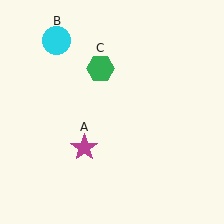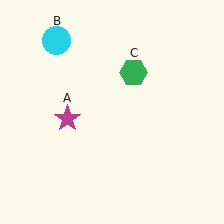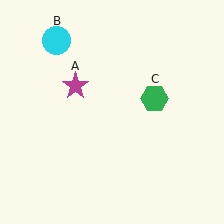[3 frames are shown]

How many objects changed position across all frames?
2 objects changed position: magenta star (object A), green hexagon (object C).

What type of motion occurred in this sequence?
The magenta star (object A), green hexagon (object C) rotated clockwise around the center of the scene.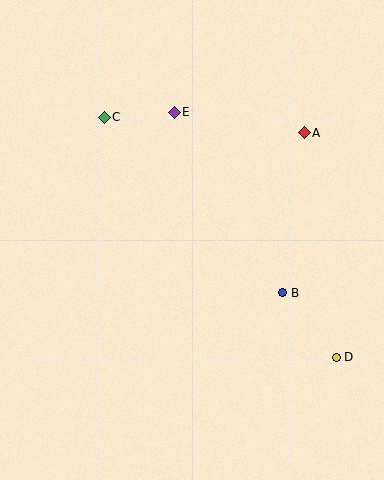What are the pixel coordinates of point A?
Point A is at (304, 133).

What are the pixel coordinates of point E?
Point E is at (174, 112).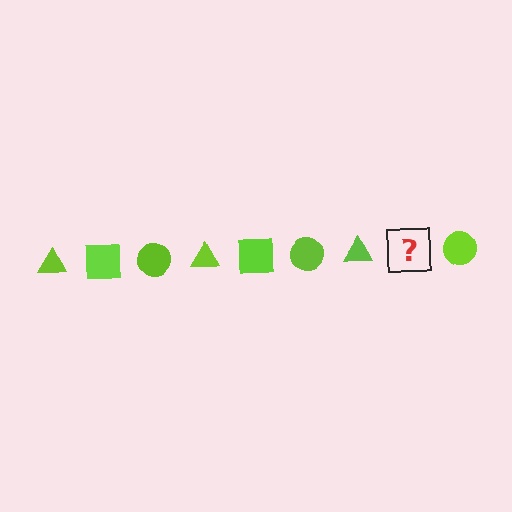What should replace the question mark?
The question mark should be replaced with a lime square.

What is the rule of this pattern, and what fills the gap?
The rule is that the pattern cycles through triangle, square, circle shapes in lime. The gap should be filled with a lime square.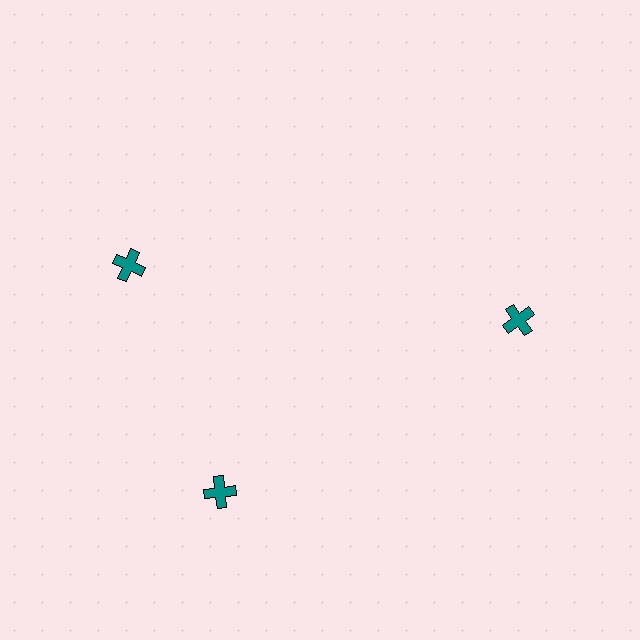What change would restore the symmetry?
The symmetry would be restored by rotating it back into even spacing with its neighbors so that all 3 crosses sit at equal angles and equal distance from the center.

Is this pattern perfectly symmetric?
No. The 3 teal crosses are arranged in a ring, but one element near the 11 o'clock position is rotated out of alignment along the ring, breaking the 3-fold rotational symmetry.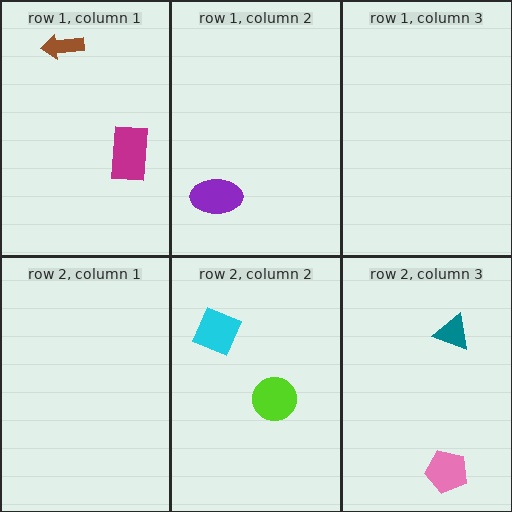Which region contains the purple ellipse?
The row 1, column 2 region.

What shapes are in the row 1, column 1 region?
The magenta rectangle, the brown arrow.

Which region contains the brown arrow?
The row 1, column 1 region.